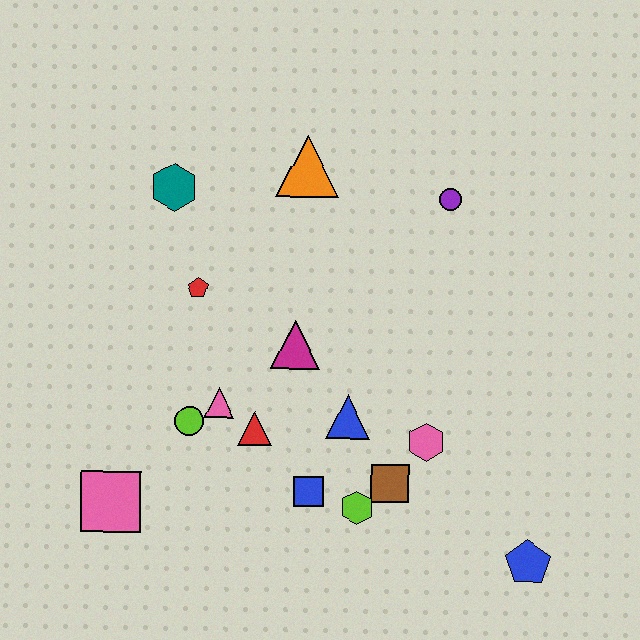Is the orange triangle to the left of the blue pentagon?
Yes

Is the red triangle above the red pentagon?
No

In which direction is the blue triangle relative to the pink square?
The blue triangle is to the right of the pink square.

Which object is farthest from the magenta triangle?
The blue pentagon is farthest from the magenta triangle.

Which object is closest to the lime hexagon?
The brown square is closest to the lime hexagon.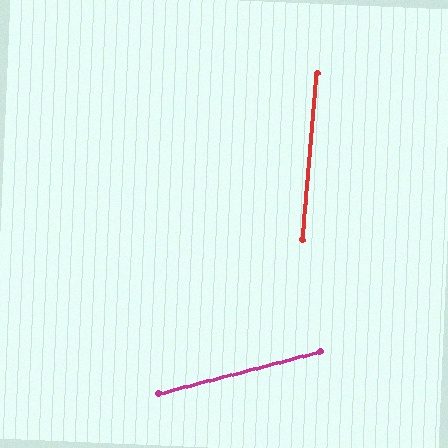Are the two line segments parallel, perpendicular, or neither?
Neither parallel nor perpendicular — they differ by about 71°.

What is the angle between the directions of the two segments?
Approximately 71 degrees.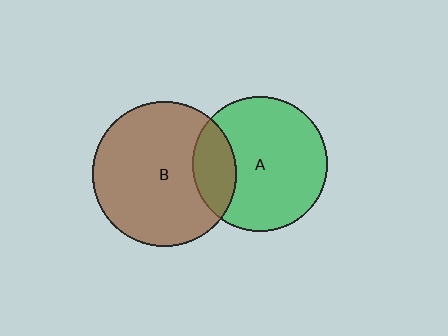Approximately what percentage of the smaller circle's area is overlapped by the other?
Approximately 20%.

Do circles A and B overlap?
Yes.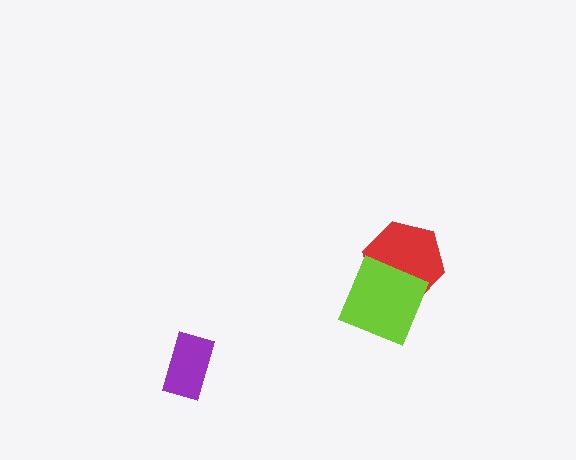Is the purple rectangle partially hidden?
No, no other shape covers it.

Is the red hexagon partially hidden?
Yes, it is partially covered by another shape.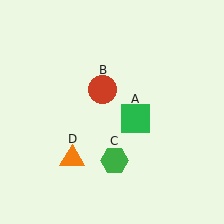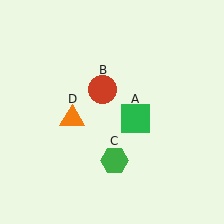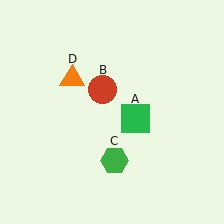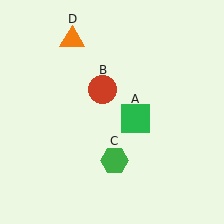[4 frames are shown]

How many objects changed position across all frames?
1 object changed position: orange triangle (object D).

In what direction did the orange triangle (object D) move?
The orange triangle (object D) moved up.